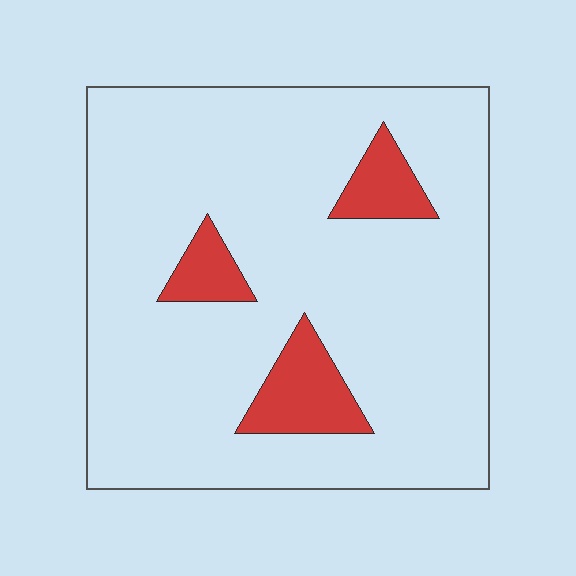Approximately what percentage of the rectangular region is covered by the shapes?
Approximately 10%.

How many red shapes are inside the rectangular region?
3.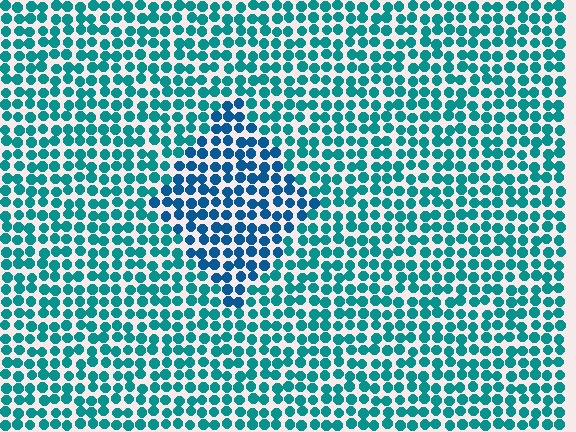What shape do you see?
I see a diamond.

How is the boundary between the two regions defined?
The boundary is defined purely by a slight shift in hue (about 28 degrees). Spacing, size, and orientation are identical on both sides.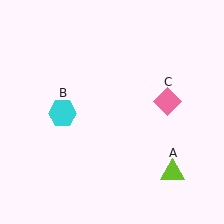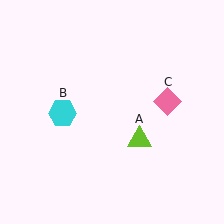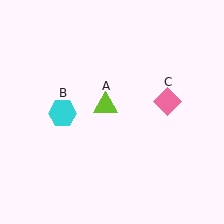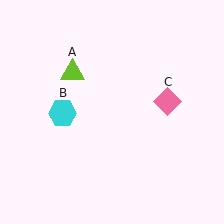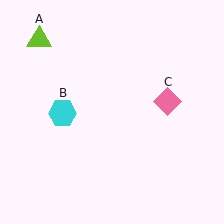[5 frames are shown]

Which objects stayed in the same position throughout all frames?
Cyan hexagon (object B) and pink diamond (object C) remained stationary.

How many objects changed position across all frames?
1 object changed position: lime triangle (object A).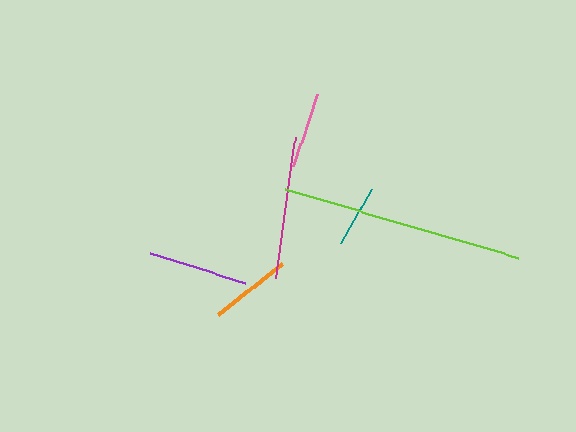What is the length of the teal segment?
The teal segment is approximately 63 pixels long.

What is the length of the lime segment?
The lime segment is approximately 242 pixels long.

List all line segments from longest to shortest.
From longest to shortest: lime, magenta, purple, orange, pink, teal.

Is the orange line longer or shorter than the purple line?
The purple line is longer than the orange line.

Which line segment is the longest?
The lime line is the longest at approximately 242 pixels.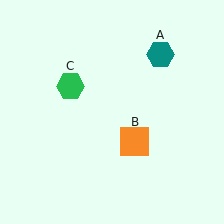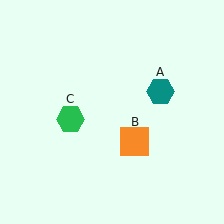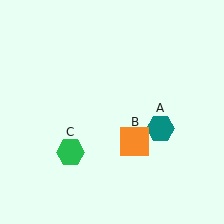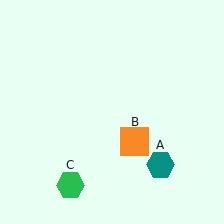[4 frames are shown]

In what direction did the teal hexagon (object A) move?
The teal hexagon (object A) moved down.